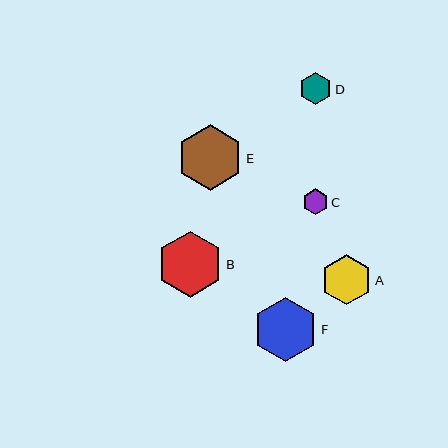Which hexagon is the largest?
Hexagon B is the largest with a size of approximately 66 pixels.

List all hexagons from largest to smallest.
From largest to smallest: B, E, F, A, D, C.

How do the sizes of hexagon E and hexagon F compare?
Hexagon E and hexagon F are approximately the same size.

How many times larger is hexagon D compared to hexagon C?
Hexagon D is approximately 1.3 times the size of hexagon C.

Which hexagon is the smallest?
Hexagon C is the smallest with a size of approximately 26 pixels.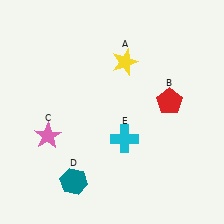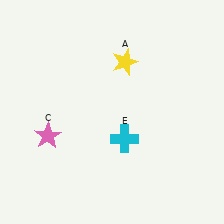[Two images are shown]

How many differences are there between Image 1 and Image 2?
There are 2 differences between the two images.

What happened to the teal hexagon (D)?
The teal hexagon (D) was removed in Image 2. It was in the bottom-left area of Image 1.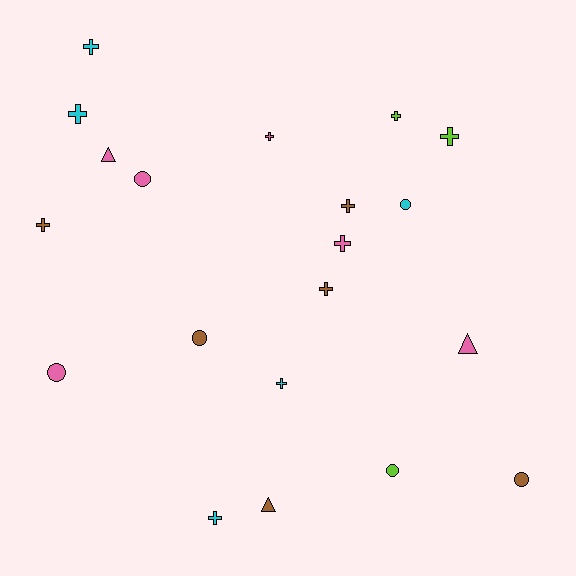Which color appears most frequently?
Pink, with 6 objects.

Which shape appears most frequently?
Cross, with 11 objects.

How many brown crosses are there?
There are 3 brown crosses.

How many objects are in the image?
There are 20 objects.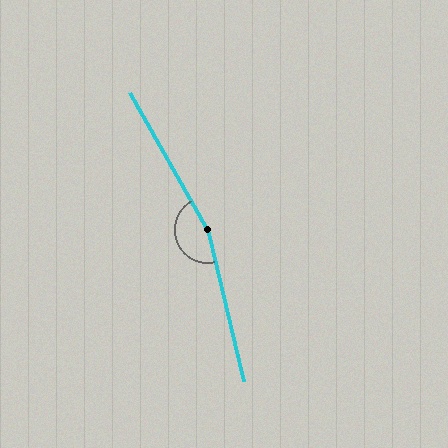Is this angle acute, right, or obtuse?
It is obtuse.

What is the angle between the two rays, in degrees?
Approximately 164 degrees.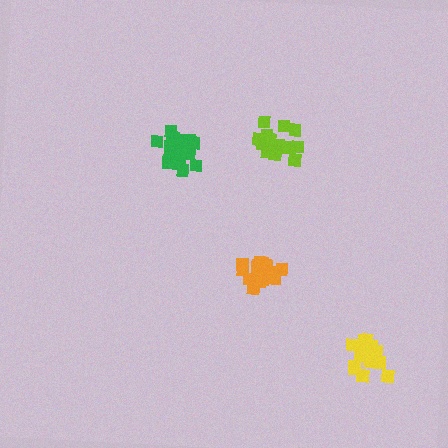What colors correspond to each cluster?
The clusters are colored: orange, yellow, green, lime.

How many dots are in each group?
Group 1: 17 dots, Group 2: 17 dots, Group 3: 17 dots, Group 4: 14 dots (65 total).